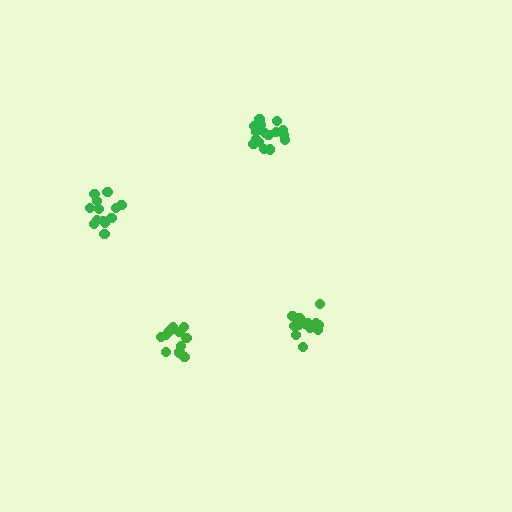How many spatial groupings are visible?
There are 4 spatial groupings.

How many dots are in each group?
Group 1: 16 dots, Group 2: 13 dots, Group 3: 14 dots, Group 4: 11 dots (54 total).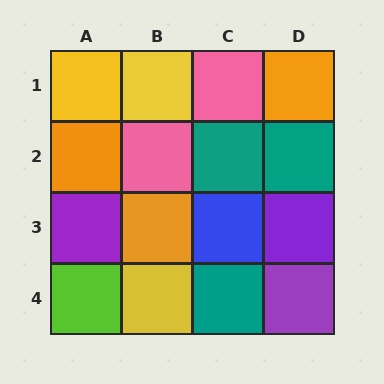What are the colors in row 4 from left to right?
Lime, yellow, teal, purple.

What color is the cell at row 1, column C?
Pink.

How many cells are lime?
1 cell is lime.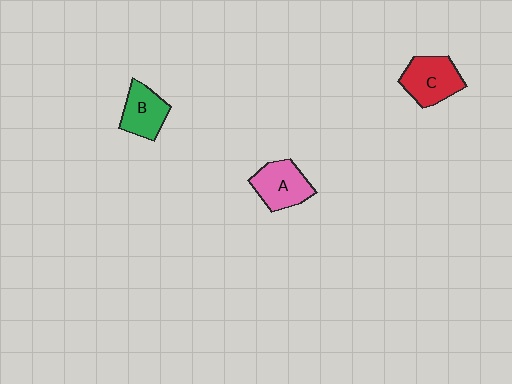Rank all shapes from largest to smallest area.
From largest to smallest: C (red), A (pink), B (green).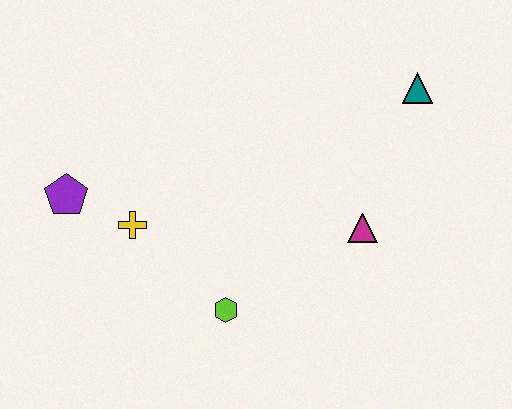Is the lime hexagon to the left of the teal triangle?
Yes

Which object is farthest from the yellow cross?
The teal triangle is farthest from the yellow cross.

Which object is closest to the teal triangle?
The magenta triangle is closest to the teal triangle.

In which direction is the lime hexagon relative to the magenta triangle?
The lime hexagon is to the left of the magenta triangle.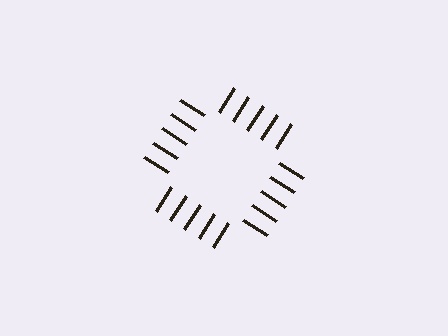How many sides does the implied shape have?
4 sides — the line-ends trace a square.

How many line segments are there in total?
20 — 5 along each of the 4 edges.